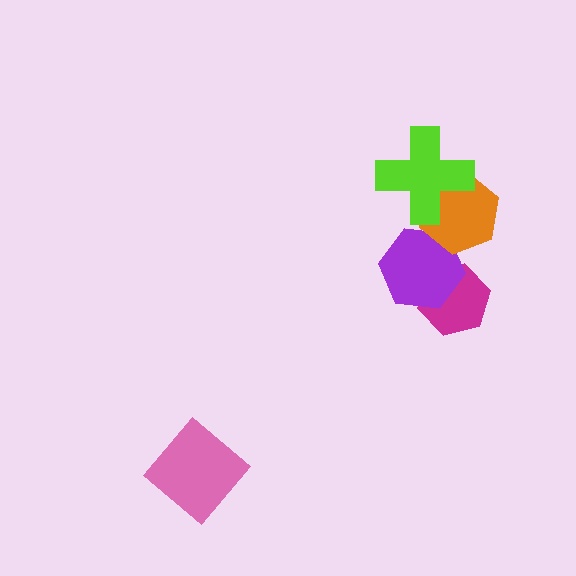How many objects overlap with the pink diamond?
0 objects overlap with the pink diamond.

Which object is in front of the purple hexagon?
The orange hexagon is in front of the purple hexagon.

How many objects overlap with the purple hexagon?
2 objects overlap with the purple hexagon.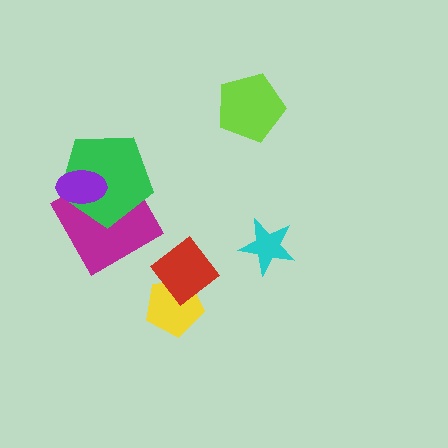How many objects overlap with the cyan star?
0 objects overlap with the cyan star.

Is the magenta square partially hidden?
Yes, it is partially covered by another shape.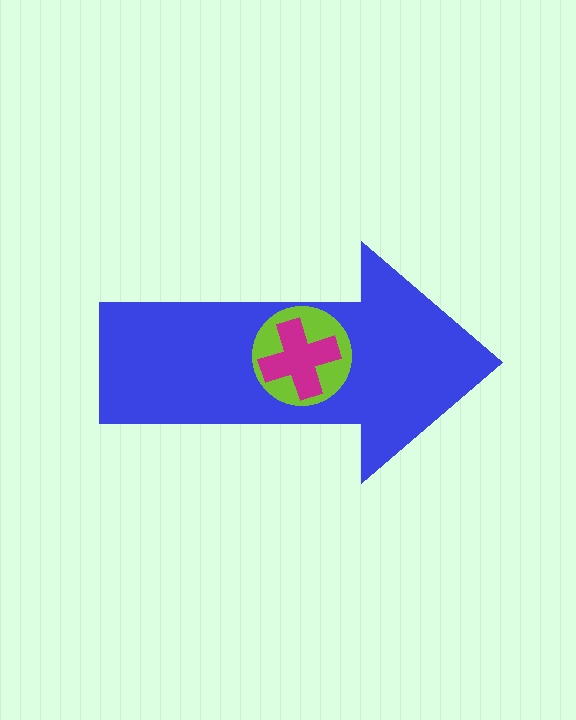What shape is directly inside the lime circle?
The magenta cross.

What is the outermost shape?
The blue arrow.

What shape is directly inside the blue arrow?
The lime circle.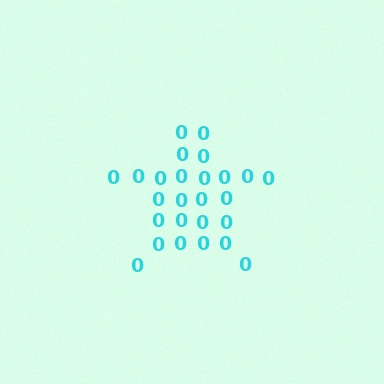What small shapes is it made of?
It is made of small digit 0's.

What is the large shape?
The large shape is a star.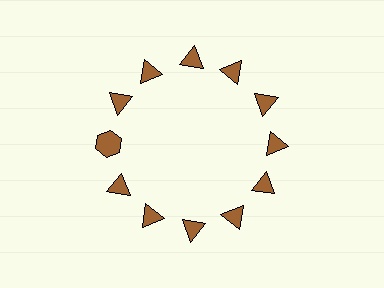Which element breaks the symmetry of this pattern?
The brown hexagon at roughly the 9 o'clock position breaks the symmetry. All other shapes are brown triangles.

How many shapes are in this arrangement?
There are 12 shapes arranged in a ring pattern.